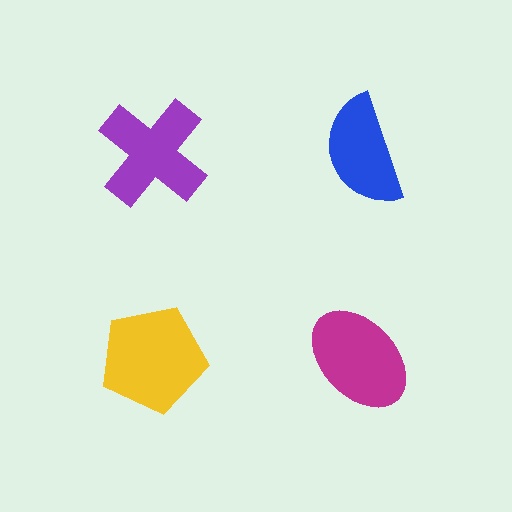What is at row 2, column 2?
A magenta ellipse.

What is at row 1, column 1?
A purple cross.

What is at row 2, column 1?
A yellow pentagon.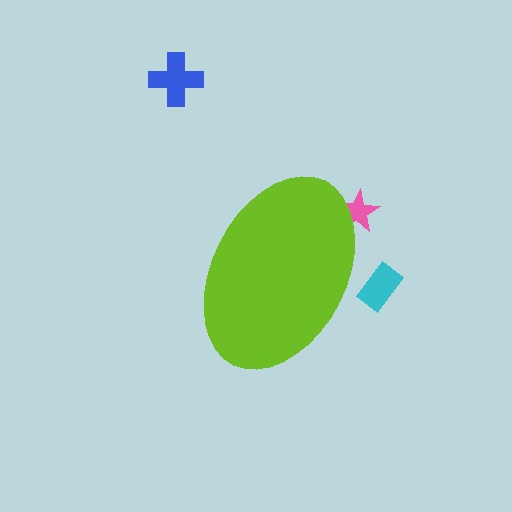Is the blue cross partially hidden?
No, the blue cross is fully visible.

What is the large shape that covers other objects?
A lime ellipse.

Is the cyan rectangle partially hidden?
Yes, the cyan rectangle is partially hidden behind the lime ellipse.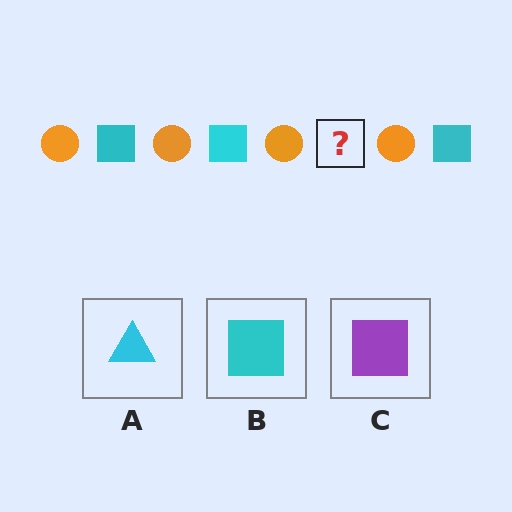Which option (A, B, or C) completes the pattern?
B.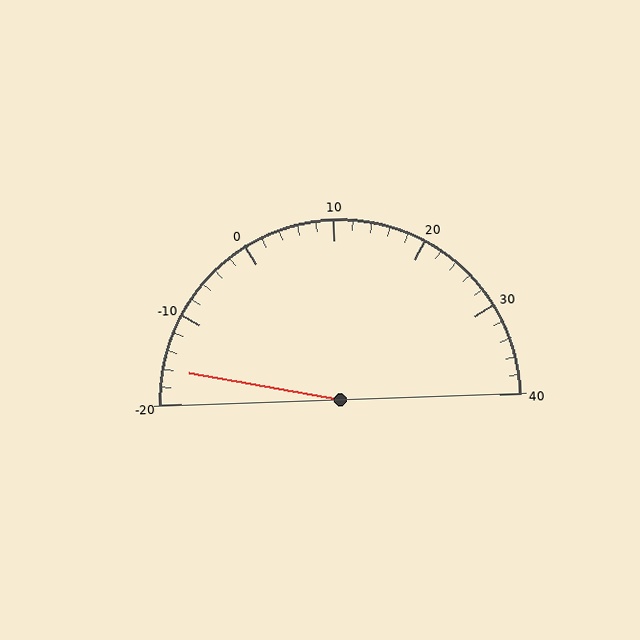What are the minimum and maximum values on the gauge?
The gauge ranges from -20 to 40.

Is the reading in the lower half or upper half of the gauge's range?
The reading is in the lower half of the range (-20 to 40).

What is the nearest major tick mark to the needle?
The nearest major tick mark is -20.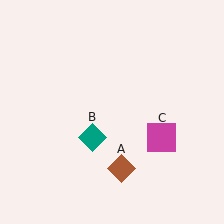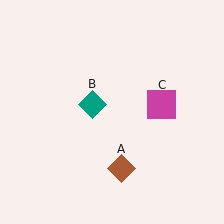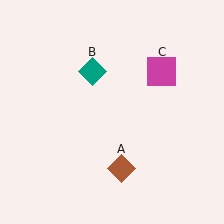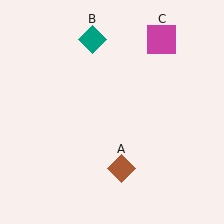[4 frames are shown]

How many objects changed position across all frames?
2 objects changed position: teal diamond (object B), magenta square (object C).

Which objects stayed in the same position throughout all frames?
Brown diamond (object A) remained stationary.